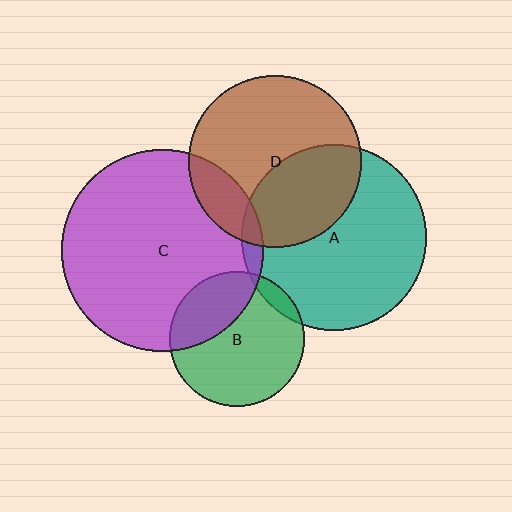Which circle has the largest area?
Circle C (purple).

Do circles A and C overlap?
Yes.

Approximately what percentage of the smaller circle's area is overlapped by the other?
Approximately 5%.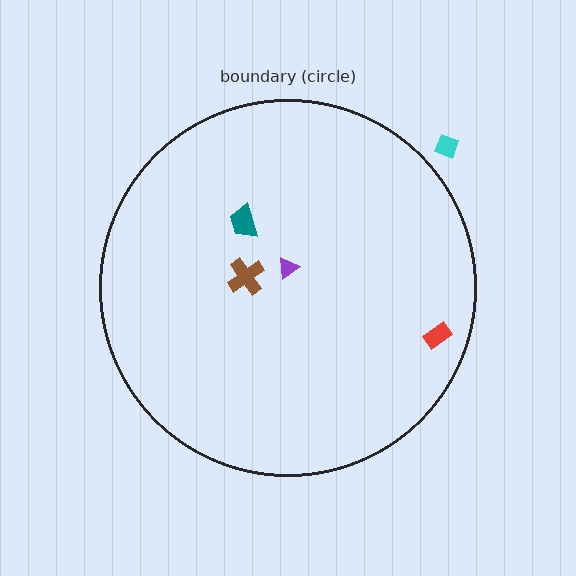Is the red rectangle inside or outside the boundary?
Inside.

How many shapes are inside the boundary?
4 inside, 1 outside.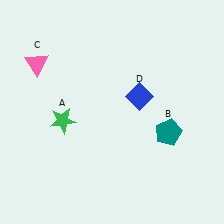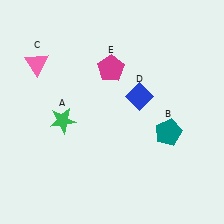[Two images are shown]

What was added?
A magenta pentagon (E) was added in Image 2.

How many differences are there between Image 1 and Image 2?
There is 1 difference between the two images.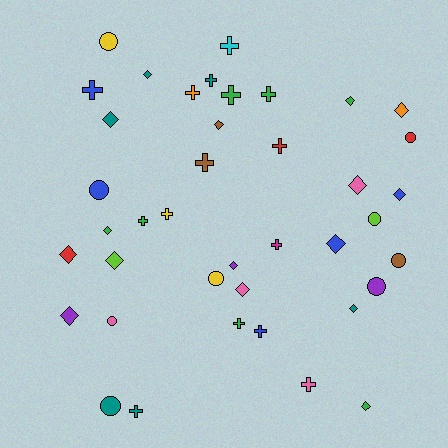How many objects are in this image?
There are 40 objects.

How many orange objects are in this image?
There are 2 orange objects.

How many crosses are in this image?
There are 15 crosses.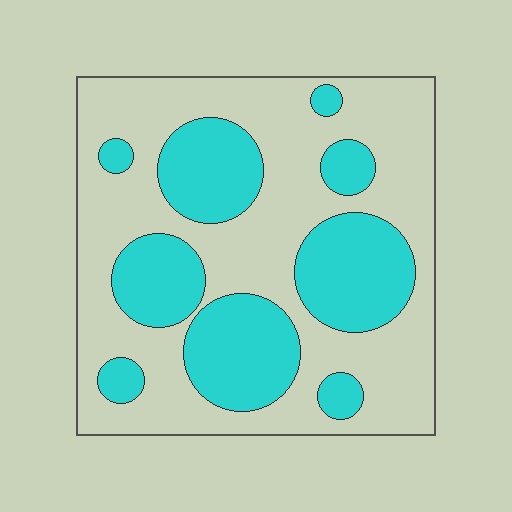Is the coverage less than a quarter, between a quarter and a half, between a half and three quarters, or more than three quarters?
Between a quarter and a half.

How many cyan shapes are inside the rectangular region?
9.